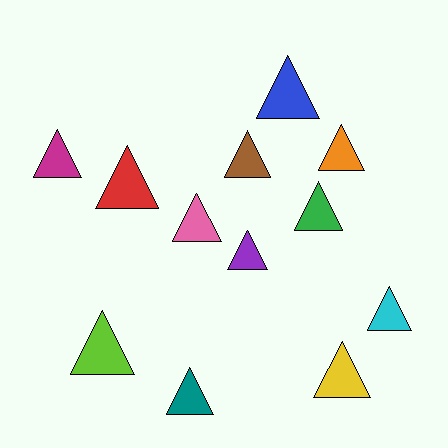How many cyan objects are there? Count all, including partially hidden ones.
There is 1 cyan object.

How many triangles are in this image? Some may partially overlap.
There are 12 triangles.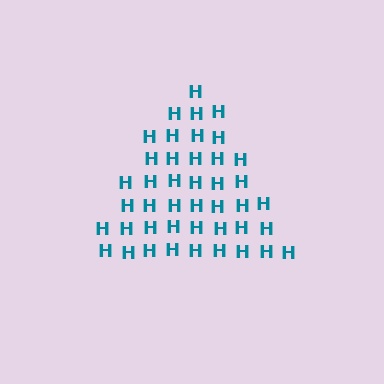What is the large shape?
The large shape is a triangle.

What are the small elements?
The small elements are letter H's.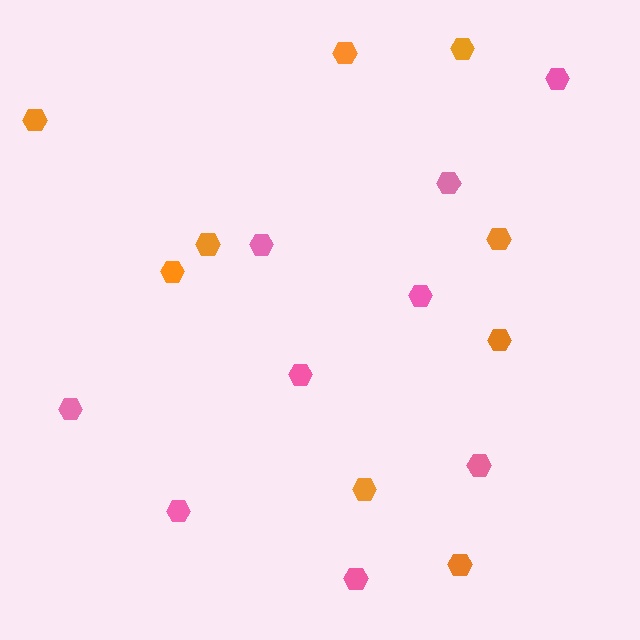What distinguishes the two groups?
There are 2 groups: one group of pink hexagons (9) and one group of orange hexagons (9).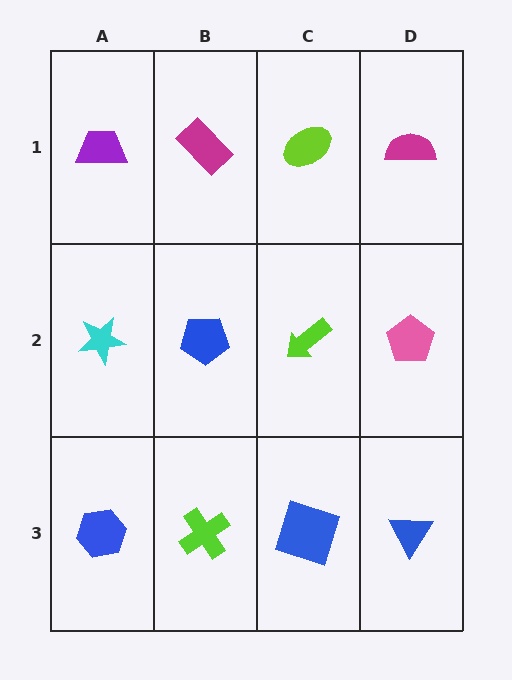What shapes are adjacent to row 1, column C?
A lime arrow (row 2, column C), a magenta rectangle (row 1, column B), a magenta semicircle (row 1, column D).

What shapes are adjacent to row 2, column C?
A lime ellipse (row 1, column C), a blue square (row 3, column C), a blue pentagon (row 2, column B), a pink pentagon (row 2, column D).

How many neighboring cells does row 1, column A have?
2.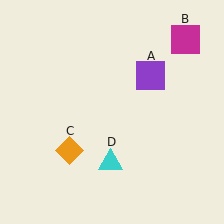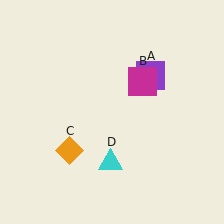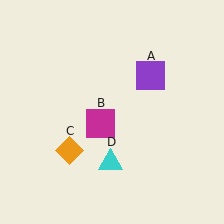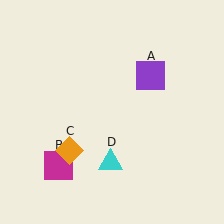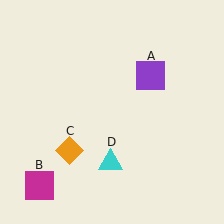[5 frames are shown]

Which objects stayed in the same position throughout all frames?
Purple square (object A) and orange diamond (object C) and cyan triangle (object D) remained stationary.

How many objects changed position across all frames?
1 object changed position: magenta square (object B).